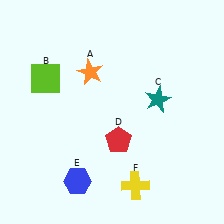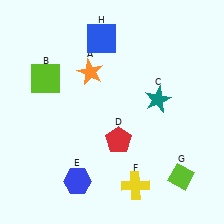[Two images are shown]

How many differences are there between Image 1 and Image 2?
There are 2 differences between the two images.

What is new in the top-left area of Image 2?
A blue square (H) was added in the top-left area of Image 2.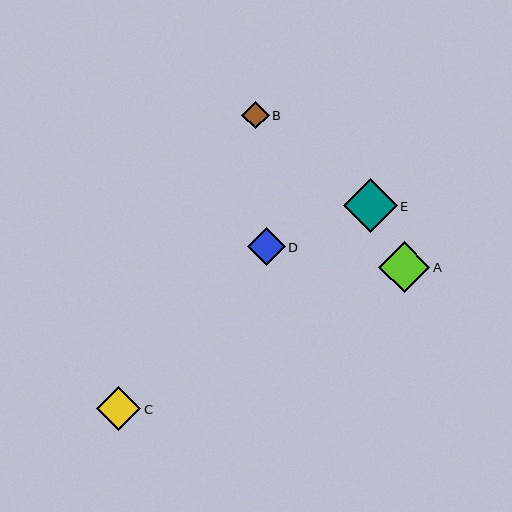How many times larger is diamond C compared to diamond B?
Diamond C is approximately 1.6 times the size of diamond B.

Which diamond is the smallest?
Diamond B is the smallest with a size of approximately 27 pixels.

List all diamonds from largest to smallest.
From largest to smallest: E, A, C, D, B.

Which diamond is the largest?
Diamond E is the largest with a size of approximately 54 pixels.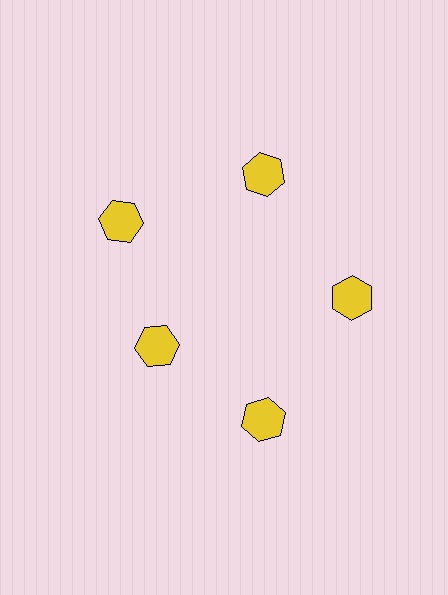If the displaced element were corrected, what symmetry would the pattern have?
It would have 5-fold rotational symmetry — the pattern would map onto itself every 72 degrees.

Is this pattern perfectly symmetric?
No. The 5 yellow hexagons are arranged in a ring, but one element near the 8 o'clock position is pulled inward toward the center, breaking the 5-fold rotational symmetry.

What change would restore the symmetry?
The symmetry would be restored by moving it outward, back onto the ring so that all 5 hexagons sit at equal angles and equal distance from the center.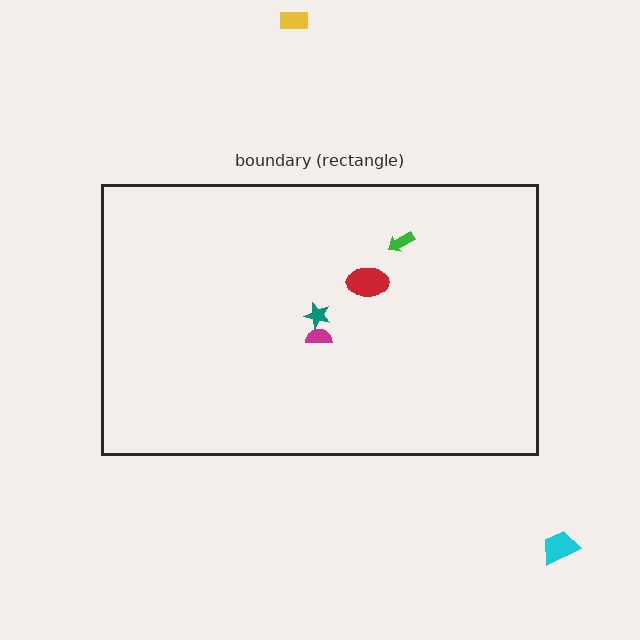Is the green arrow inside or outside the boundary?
Inside.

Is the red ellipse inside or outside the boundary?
Inside.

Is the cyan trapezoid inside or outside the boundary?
Outside.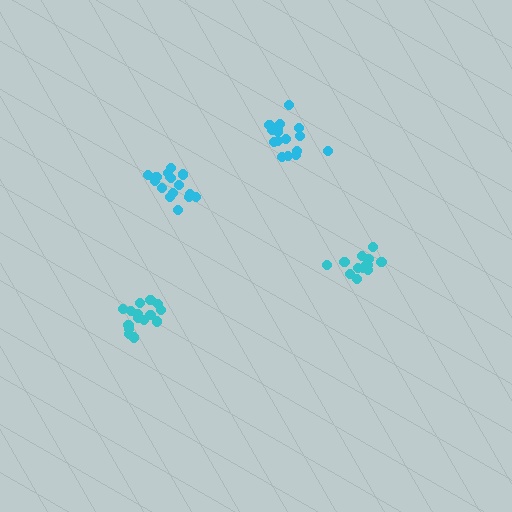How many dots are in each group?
Group 1: 16 dots, Group 2: 15 dots, Group 3: 16 dots, Group 4: 13 dots (60 total).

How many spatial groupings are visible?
There are 4 spatial groupings.